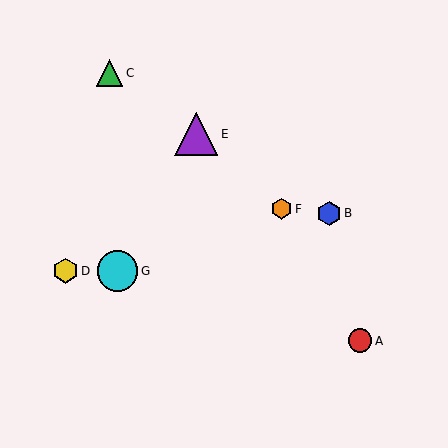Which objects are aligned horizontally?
Objects D, G are aligned horizontally.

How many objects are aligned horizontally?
2 objects (D, G) are aligned horizontally.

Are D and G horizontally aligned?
Yes, both are at y≈271.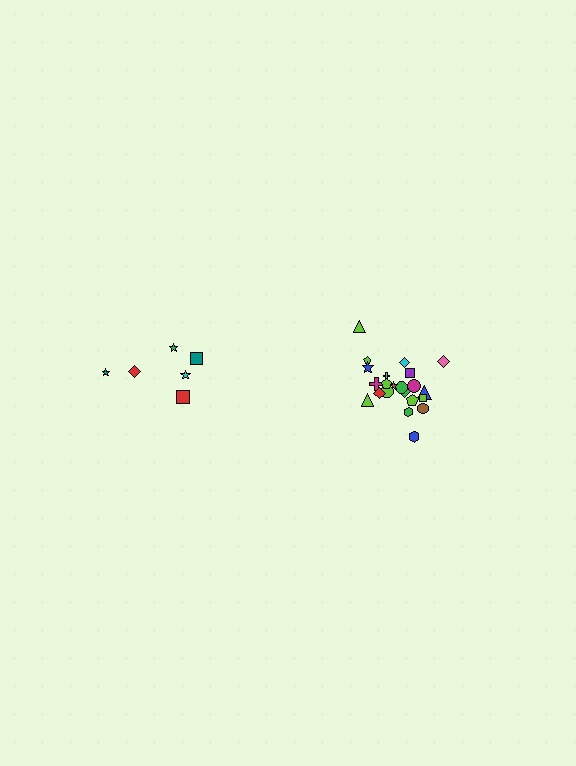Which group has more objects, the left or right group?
The right group.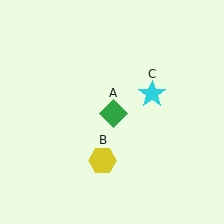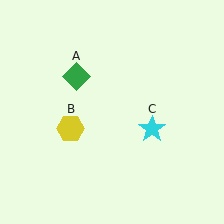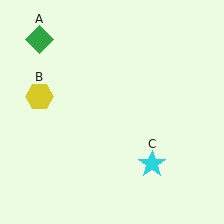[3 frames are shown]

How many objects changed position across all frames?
3 objects changed position: green diamond (object A), yellow hexagon (object B), cyan star (object C).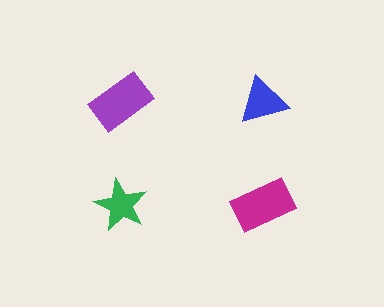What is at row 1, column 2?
A blue triangle.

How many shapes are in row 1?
2 shapes.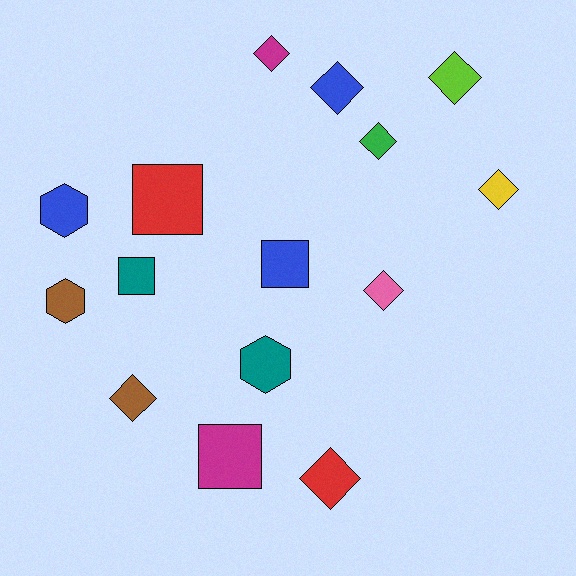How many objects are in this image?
There are 15 objects.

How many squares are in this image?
There are 4 squares.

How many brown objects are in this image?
There are 2 brown objects.